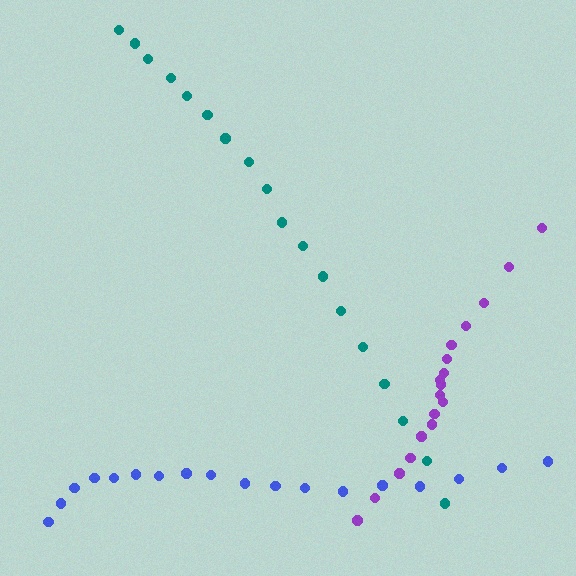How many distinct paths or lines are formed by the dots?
There are 3 distinct paths.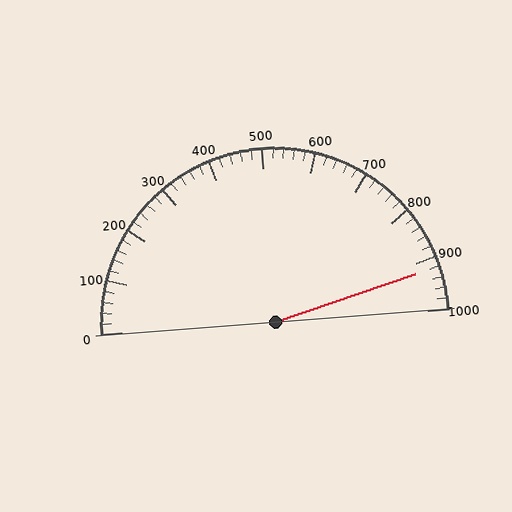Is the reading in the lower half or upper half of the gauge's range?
The reading is in the upper half of the range (0 to 1000).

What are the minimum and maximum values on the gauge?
The gauge ranges from 0 to 1000.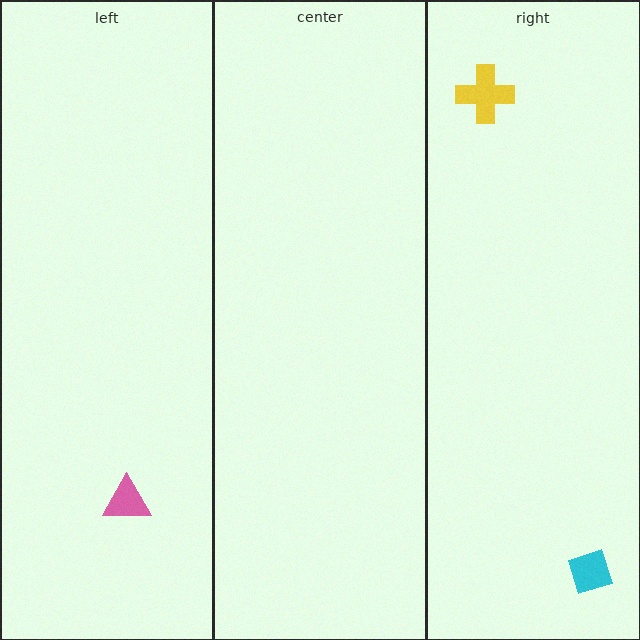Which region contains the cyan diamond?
The right region.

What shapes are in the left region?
The pink triangle.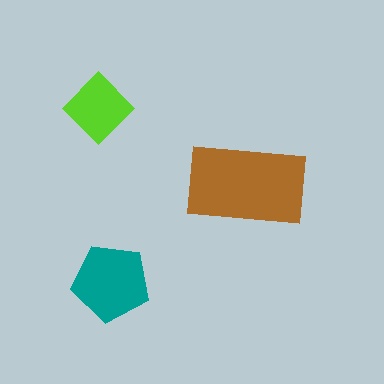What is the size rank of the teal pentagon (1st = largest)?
2nd.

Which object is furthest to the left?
The lime diamond is leftmost.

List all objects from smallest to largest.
The lime diamond, the teal pentagon, the brown rectangle.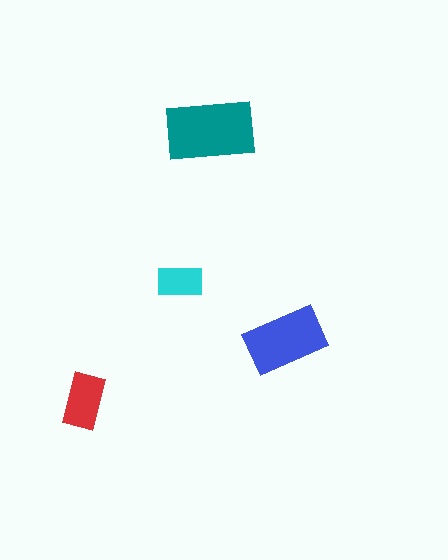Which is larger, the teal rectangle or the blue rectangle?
The teal one.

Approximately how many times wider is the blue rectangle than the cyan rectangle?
About 2 times wider.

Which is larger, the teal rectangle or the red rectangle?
The teal one.